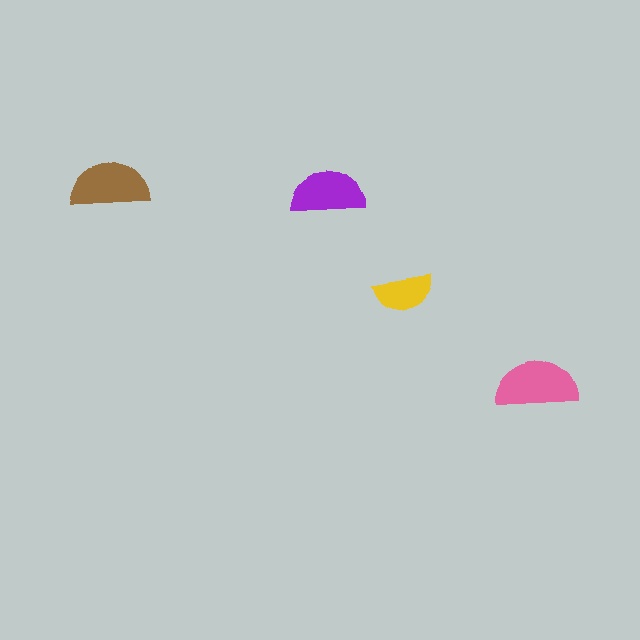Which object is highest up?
The brown semicircle is topmost.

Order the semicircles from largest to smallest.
the pink one, the brown one, the purple one, the yellow one.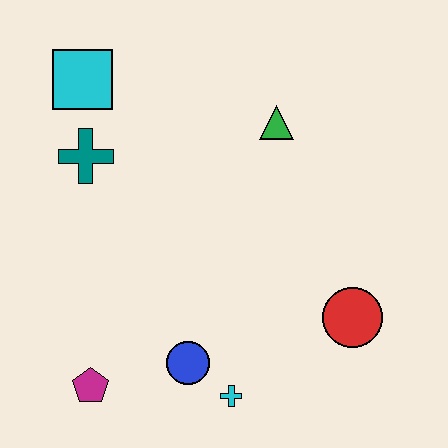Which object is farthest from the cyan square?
The red circle is farthest from the cyan square.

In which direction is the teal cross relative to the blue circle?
The teal cross is above the blue circle.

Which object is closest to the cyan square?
The teal cross is closest to the cyan square.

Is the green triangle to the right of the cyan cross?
Yes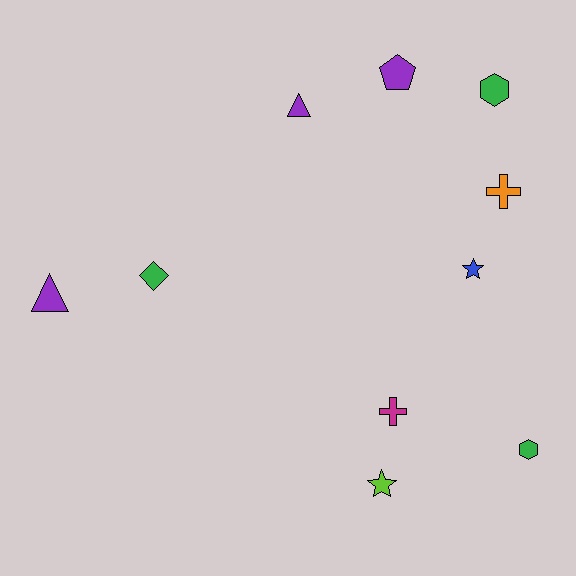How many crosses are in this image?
There are 2 crosses.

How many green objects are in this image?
There are 3 green objects.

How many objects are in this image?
There are 10 objects.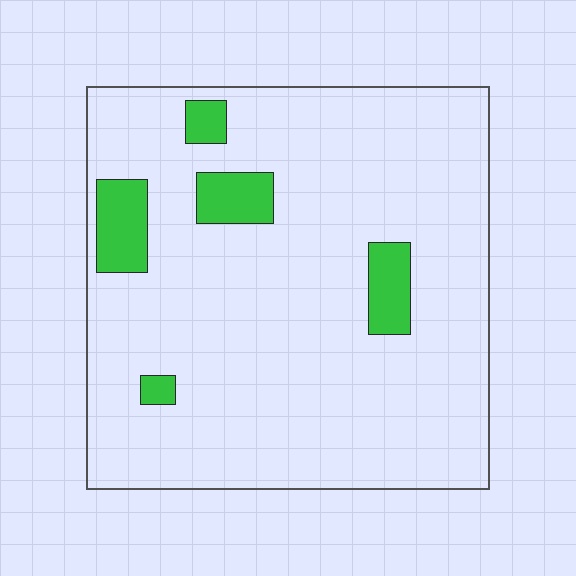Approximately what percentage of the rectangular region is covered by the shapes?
Approximately 10%.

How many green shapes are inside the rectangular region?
5.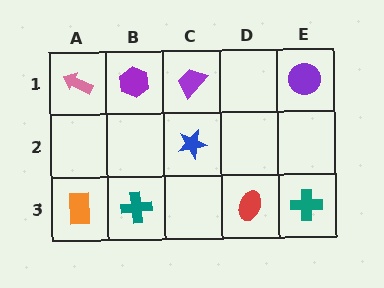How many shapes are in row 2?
1 shape.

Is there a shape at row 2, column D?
No, that cell is empty.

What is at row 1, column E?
A purple circle.